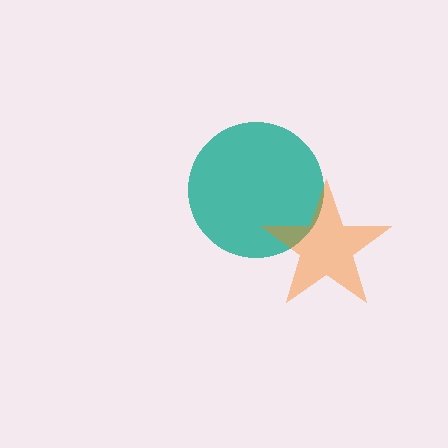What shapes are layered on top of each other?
The layered shapes are: a teal circle, an orange star.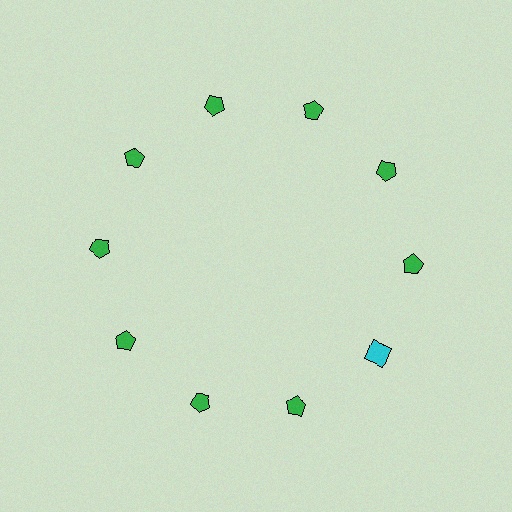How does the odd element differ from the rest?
It differs in both color (cyan instead of green) and shape (square instead of pentagon).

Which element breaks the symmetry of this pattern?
The cyan square at roughly the 4 o'clock position breaks the symmetry. All other shapes are green pentagons.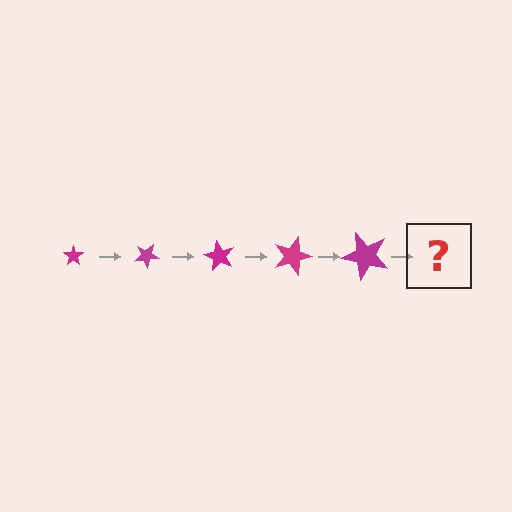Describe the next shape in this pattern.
It should be a star, larger than the previous one and rotated 150 degrees from the start.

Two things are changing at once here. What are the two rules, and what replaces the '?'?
The two rules are that the star grows larger each step and it rotates 30 degrees each step. The '?' should be a star, larger than the previous one and rotated 150 degrees from the start.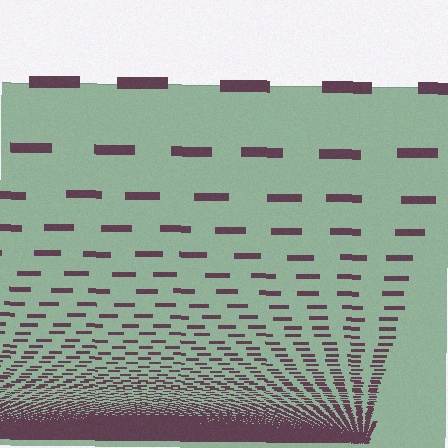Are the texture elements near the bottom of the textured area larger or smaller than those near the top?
Smaller. The gradient is inverted — elements near the bottom are smaller and denser.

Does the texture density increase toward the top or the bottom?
Density increases toward the bottom.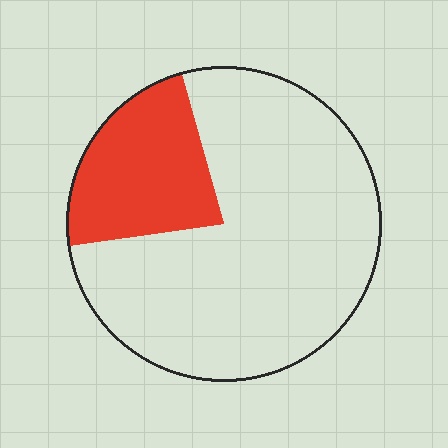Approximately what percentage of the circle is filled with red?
Approximately 25%.